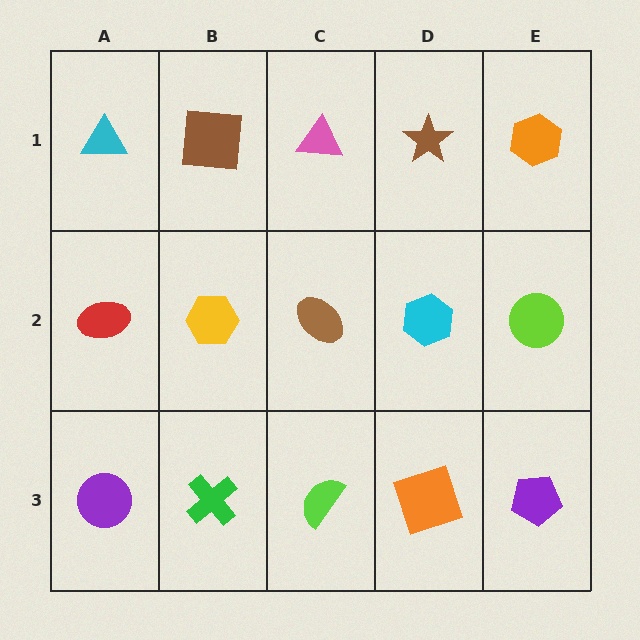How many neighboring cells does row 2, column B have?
4.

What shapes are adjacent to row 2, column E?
An orange hexagon (row 1, column E), a purple pentagon (row 3, column E), a cyan hexagon (row 2, column D).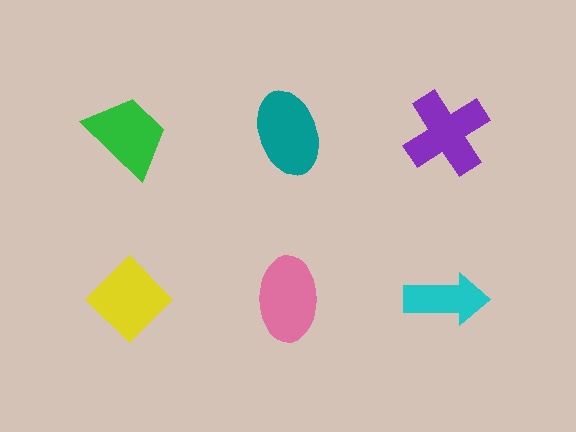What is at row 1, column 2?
A teal ellipse.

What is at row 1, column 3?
A purple cross.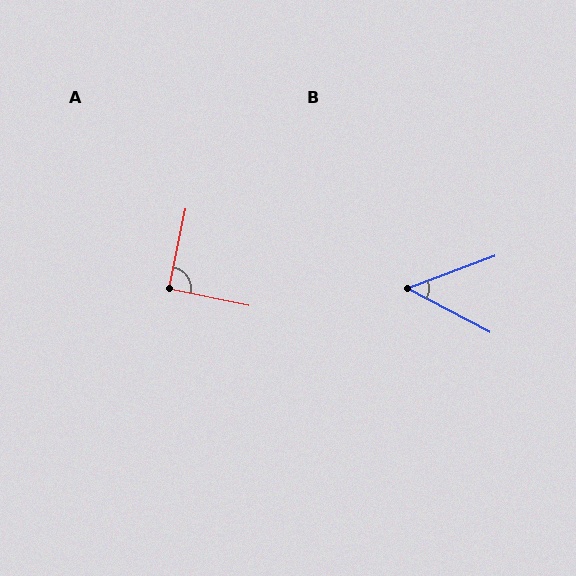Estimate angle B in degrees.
Approximately 48 degrees.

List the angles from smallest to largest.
B (48°), A (90°).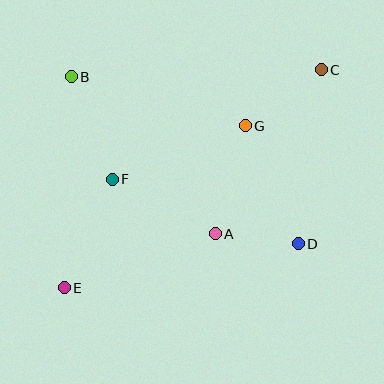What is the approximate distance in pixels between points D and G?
The distance between D and G is approximately 129 pixels.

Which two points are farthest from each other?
Points C and E are farthest from each other.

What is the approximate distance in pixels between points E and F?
The distance between E and F is approximately 118 pixels.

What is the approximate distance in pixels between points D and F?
The distance between D and F is approximately 197 pixels.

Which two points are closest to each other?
Points A and D are closest to each other.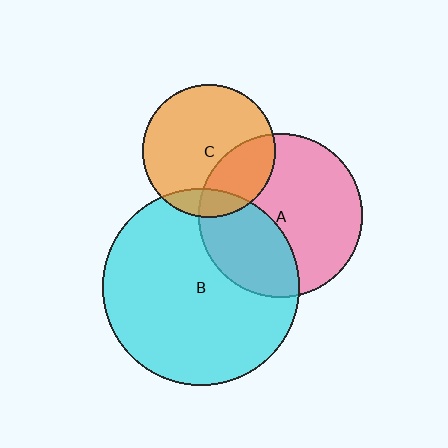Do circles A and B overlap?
Yes.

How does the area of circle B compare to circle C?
Approximately 2.2 times.